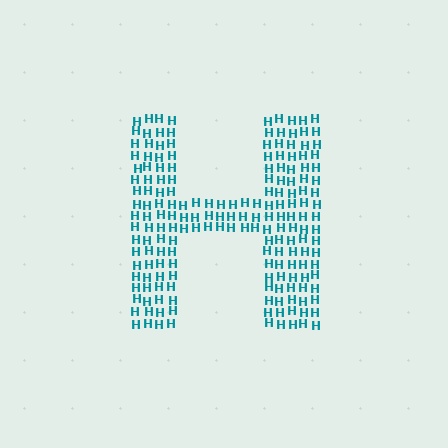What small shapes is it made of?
It is made of small letter H's.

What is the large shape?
The large shape is the letter H.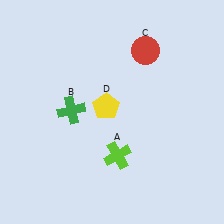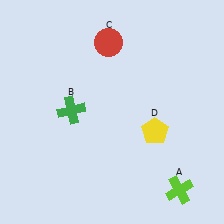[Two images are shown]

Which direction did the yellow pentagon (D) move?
The yellow pentagon (D) moved right.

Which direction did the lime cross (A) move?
The lime cross (A) moved right.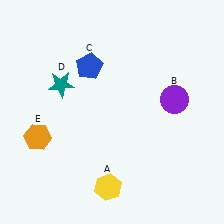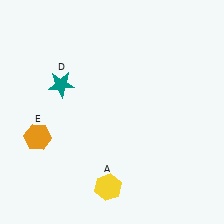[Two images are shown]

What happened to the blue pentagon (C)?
The blue pentagon (C) was removed in Image 2. It was in the top-left area of Image 1.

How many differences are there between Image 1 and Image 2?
There are 2 differences between the two images.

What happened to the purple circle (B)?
The purple circle (B) was removed in Image 2. It was in the top-right area of Image 1.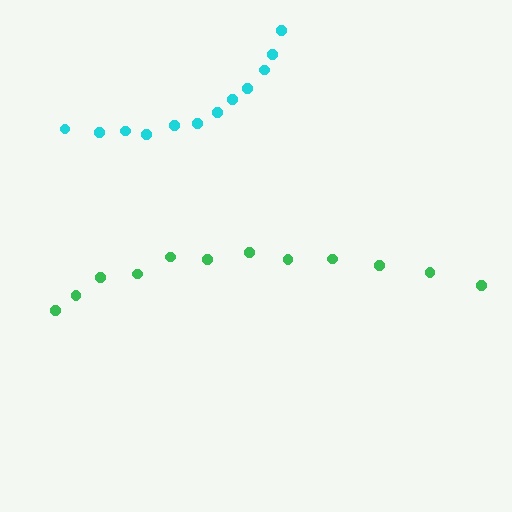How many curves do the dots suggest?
There are 2 distinct paths.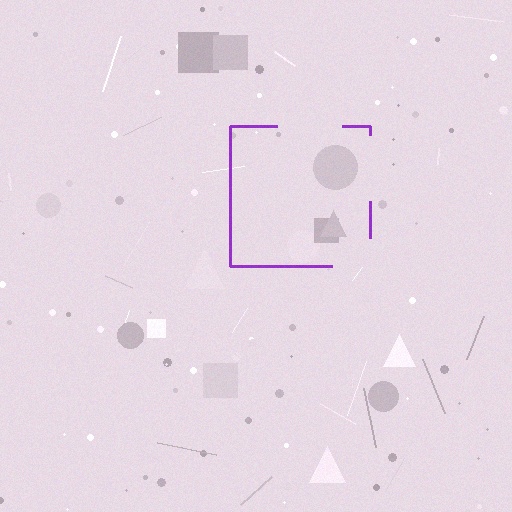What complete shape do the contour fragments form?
The contour fragments form a square.